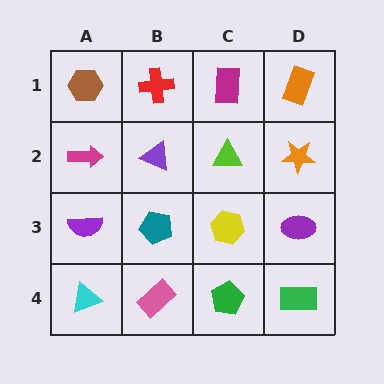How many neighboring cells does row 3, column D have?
3.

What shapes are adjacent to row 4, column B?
A teal pentagon (row 3, column B), a cyan triangle (row 4, column A), a green pentagon (row 4, column C).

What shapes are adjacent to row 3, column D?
An orange star (row 2, column D), a green rectangle (row 4, column D), a yellow hexagon (row 3, column C).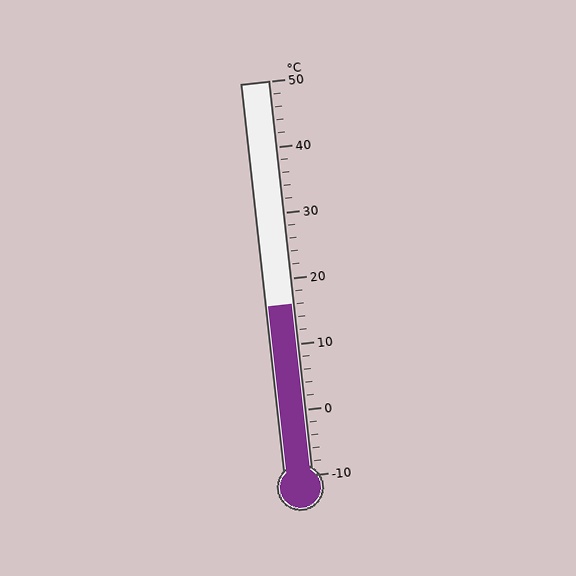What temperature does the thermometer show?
The thermometer shows approximately 16°C.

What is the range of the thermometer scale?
The thermometer scale ranges from -10°C to 50°C.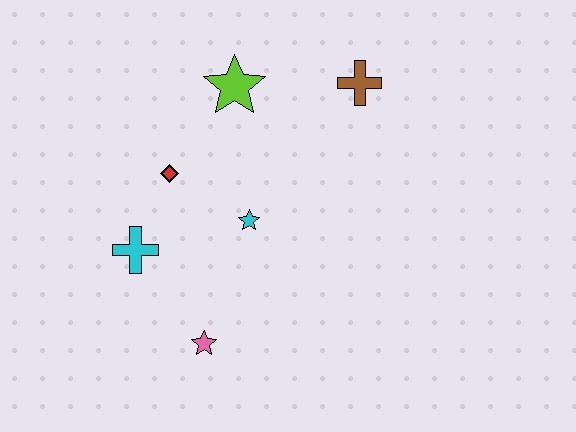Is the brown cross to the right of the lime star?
Yes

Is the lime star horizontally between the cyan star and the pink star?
Yes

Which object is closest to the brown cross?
The lime star is closest to the brown cross.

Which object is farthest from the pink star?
The brown cross is farthest from the pink star.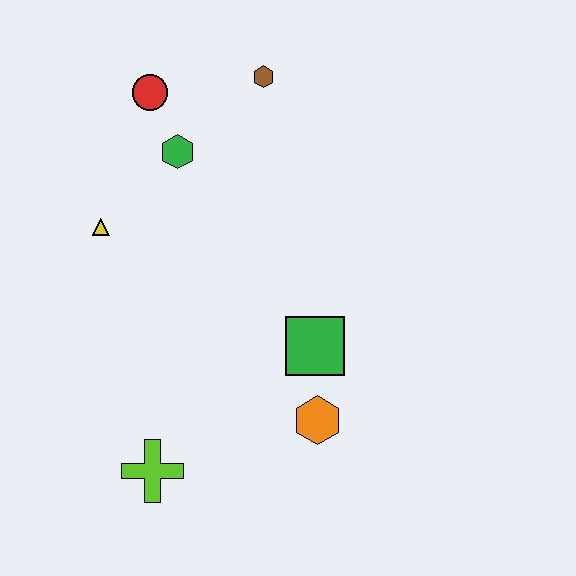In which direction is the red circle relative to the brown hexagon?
The red circle is to the left of the brown hexagon.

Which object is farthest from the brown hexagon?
The lime cross is farthest from the brown hexagon.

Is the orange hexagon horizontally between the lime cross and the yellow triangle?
No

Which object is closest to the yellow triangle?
The green hexagon is closest to the yellow triangle.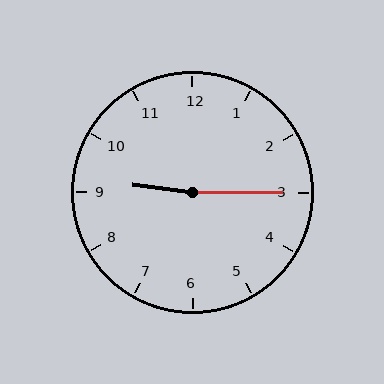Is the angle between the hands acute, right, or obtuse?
It is obtuse.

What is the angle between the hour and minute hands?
Approximately 172 degrees.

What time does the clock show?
9:15.